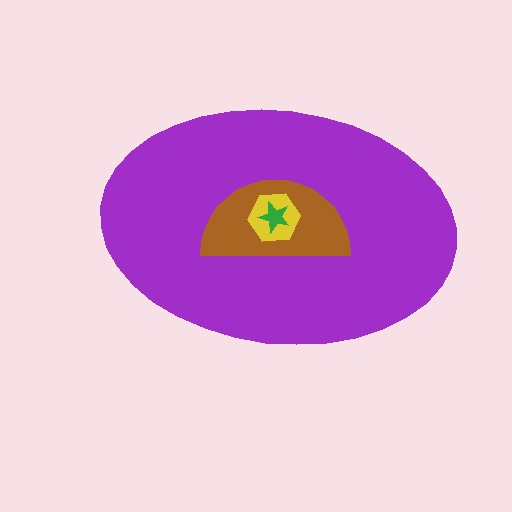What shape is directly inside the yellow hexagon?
The green star.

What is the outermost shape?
The purple ellipse.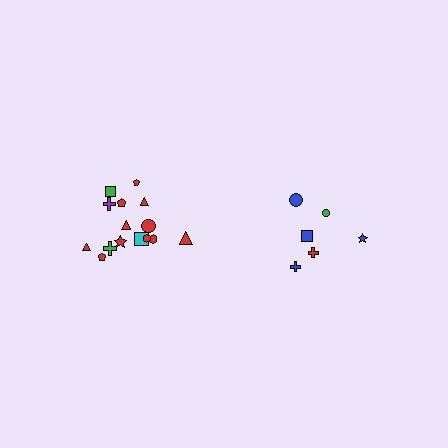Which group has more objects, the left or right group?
The left group.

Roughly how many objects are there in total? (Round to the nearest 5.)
Roughly 20 objects in total.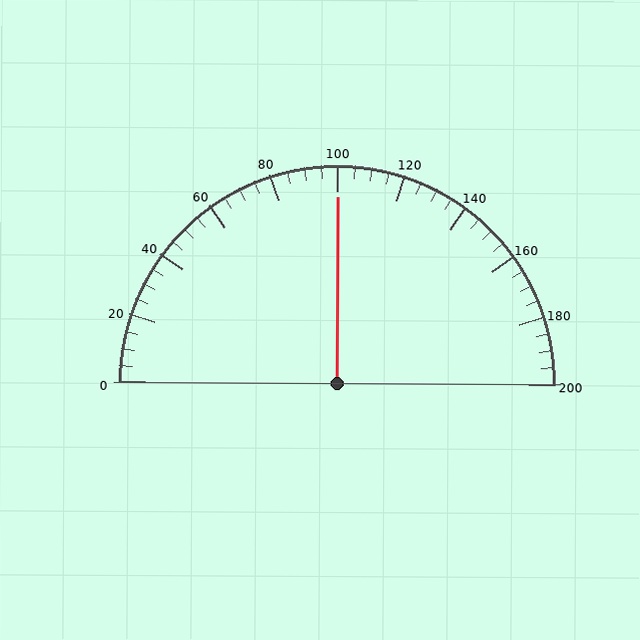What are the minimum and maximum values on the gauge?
The gauge ranges from 0 to 200.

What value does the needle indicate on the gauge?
The needle indicates approximately 100.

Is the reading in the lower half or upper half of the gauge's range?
The reading is in the upper half of the range (0 to 200).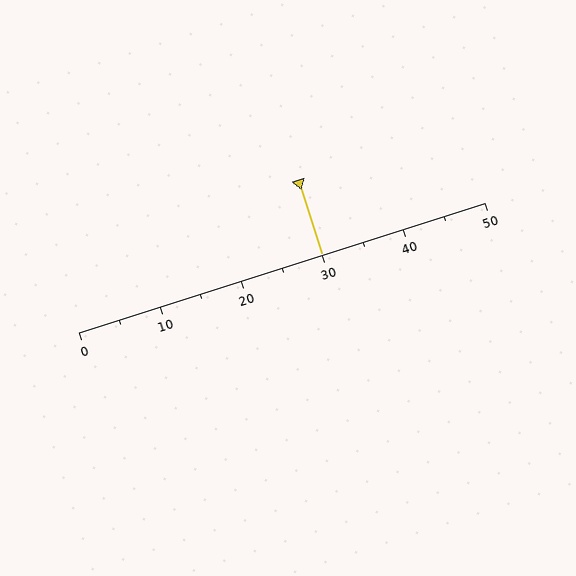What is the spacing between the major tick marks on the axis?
The major ticks are spaced 10 apart.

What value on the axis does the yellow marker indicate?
The marker indicates approximately 30.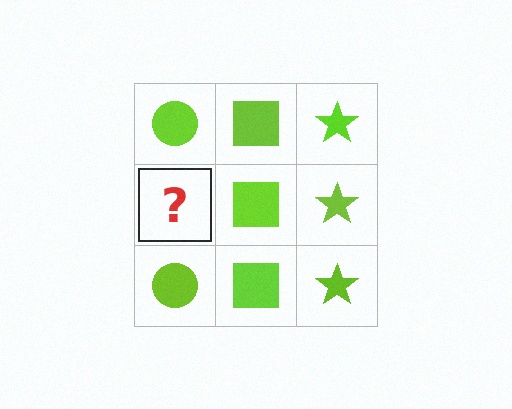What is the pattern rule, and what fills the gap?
The rule is that each column has a consistent shape. The gap should be filled with a lime circle.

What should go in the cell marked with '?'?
The missing cell should contain a lime circle.